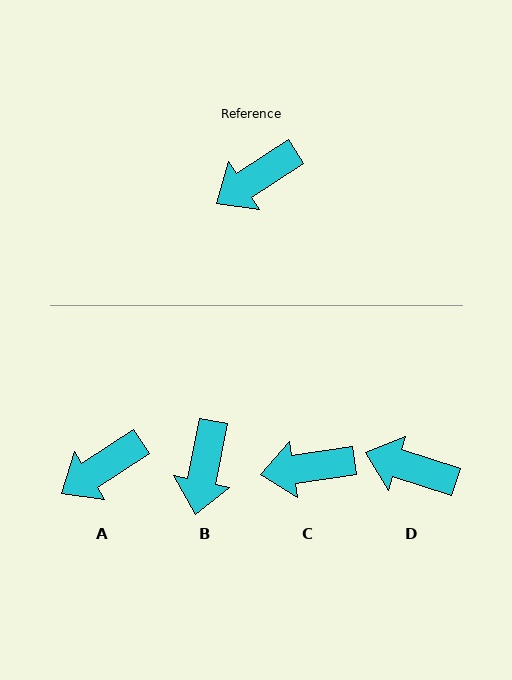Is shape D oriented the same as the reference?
No, it is off by about 51 degrees.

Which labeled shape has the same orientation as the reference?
A.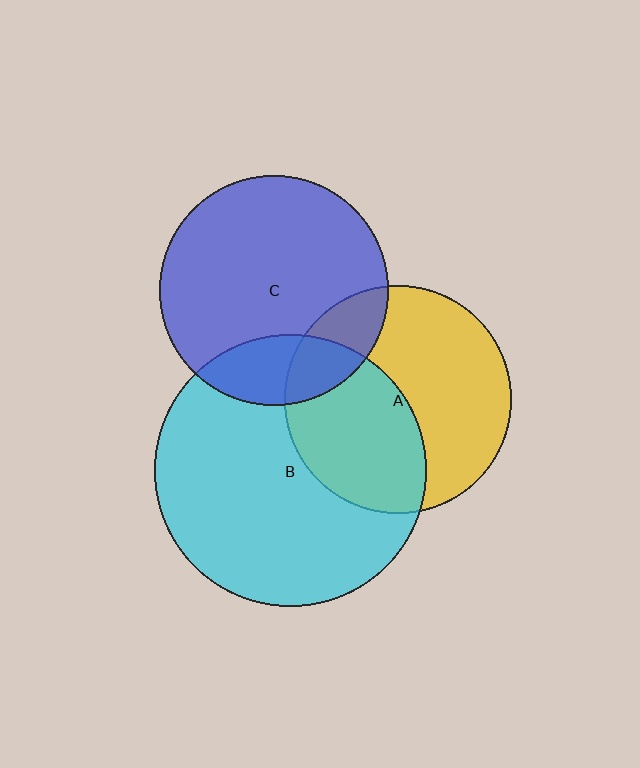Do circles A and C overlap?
Yes.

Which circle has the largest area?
Circle B (cyan).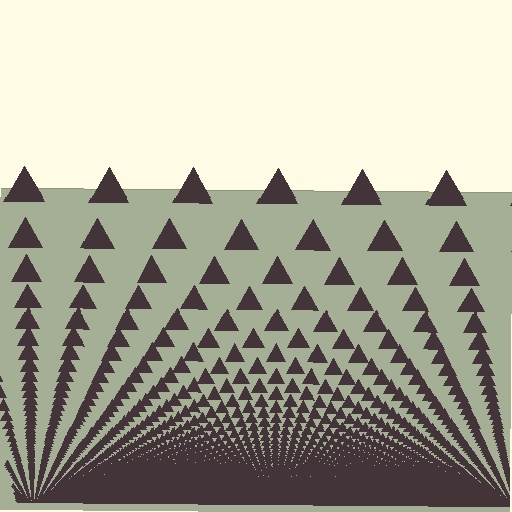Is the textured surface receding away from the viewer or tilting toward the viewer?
The surface appears to tilt toward the viewer. Texture elements get larger and sparser toward the top.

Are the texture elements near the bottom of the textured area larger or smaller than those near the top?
Smaller. The gradient is inverted — elements near the bottom are smaller and denser.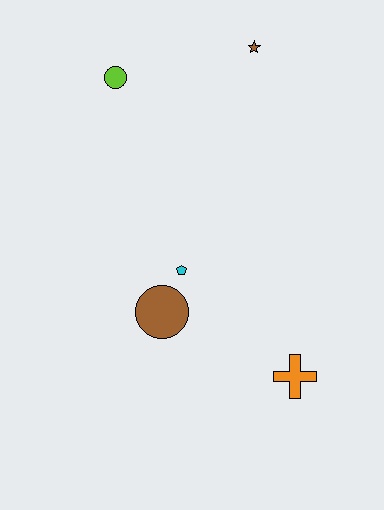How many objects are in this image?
There are 5 objects.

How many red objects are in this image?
There are no red objects.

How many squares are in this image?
There are no squares.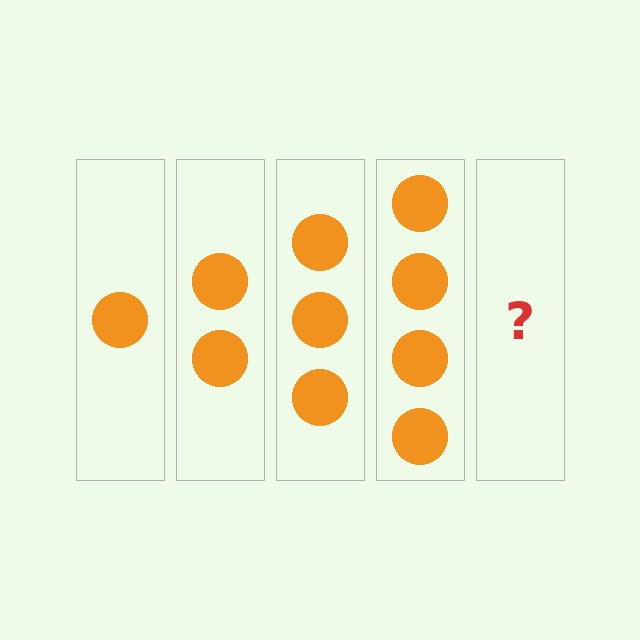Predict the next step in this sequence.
The next step is 5 circles.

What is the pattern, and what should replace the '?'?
The pattern is that each step adds one more circle. The '?' should be 5 circles.